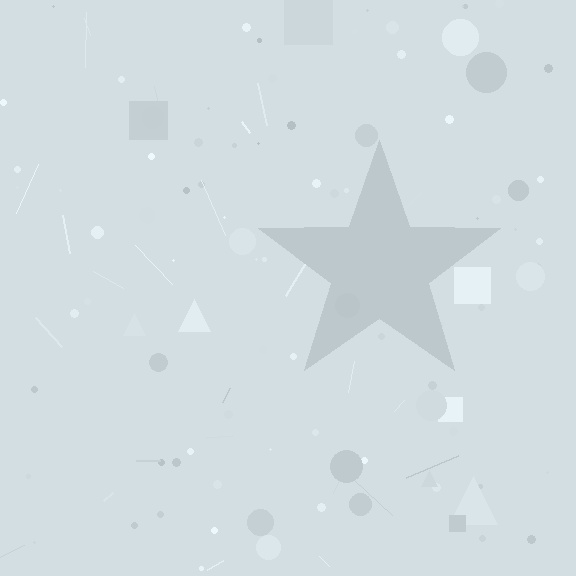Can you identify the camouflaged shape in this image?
The camouflaged shape is a star.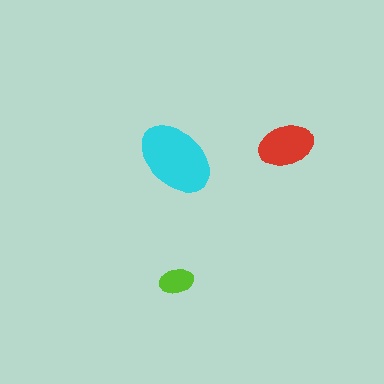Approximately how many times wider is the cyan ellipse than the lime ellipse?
About 2.5 times wider.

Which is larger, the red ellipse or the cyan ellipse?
The cyan one.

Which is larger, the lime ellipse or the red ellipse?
The red one.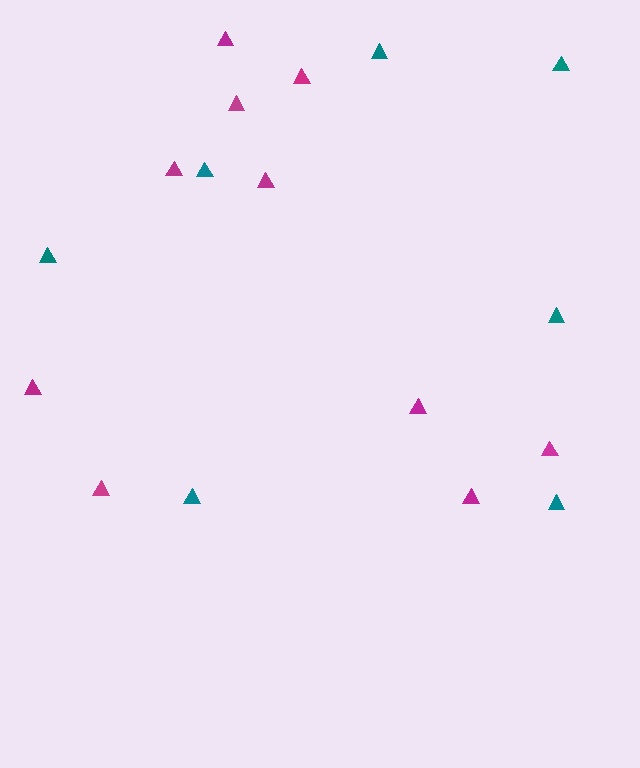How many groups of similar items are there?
There are 2 groups: one group of magenta triangles (10) and one group of teal triangles (7).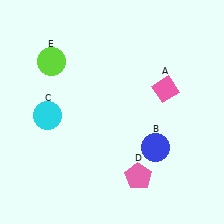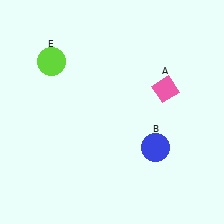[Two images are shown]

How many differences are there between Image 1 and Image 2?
There are 2 differences between the two images.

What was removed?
The pink pentagon (D), the cyan circle (C) were removed in Image 2.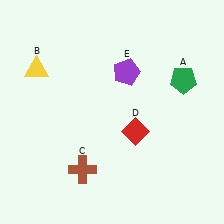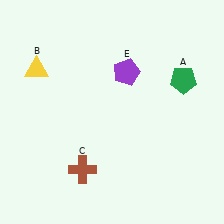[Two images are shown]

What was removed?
The red diamond (D) was removed in Image 2.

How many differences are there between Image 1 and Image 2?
There is 1 difference between the two images.